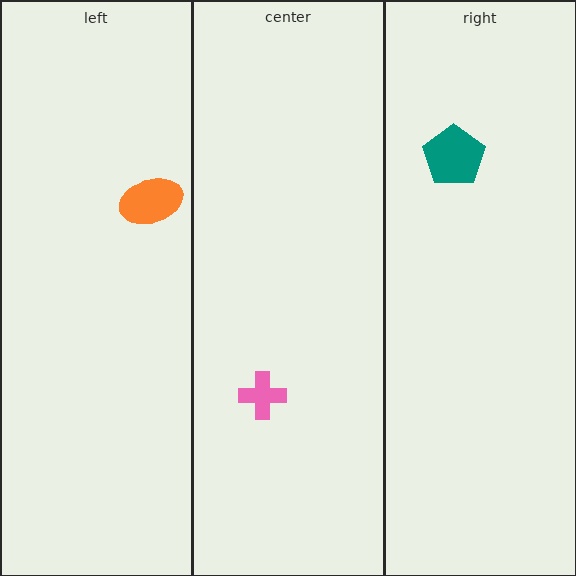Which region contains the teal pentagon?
The right region.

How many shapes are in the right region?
1.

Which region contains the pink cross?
The center region.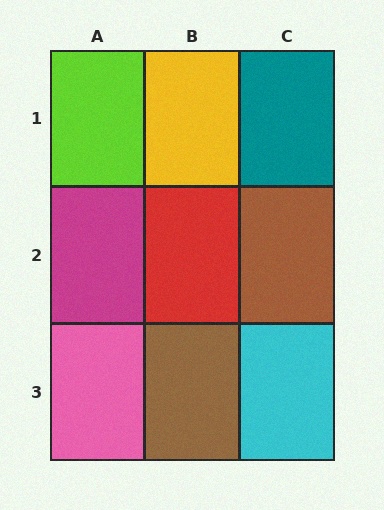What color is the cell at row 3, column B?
Brown.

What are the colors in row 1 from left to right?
Lime, yellow, teal.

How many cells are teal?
1 cell is teal.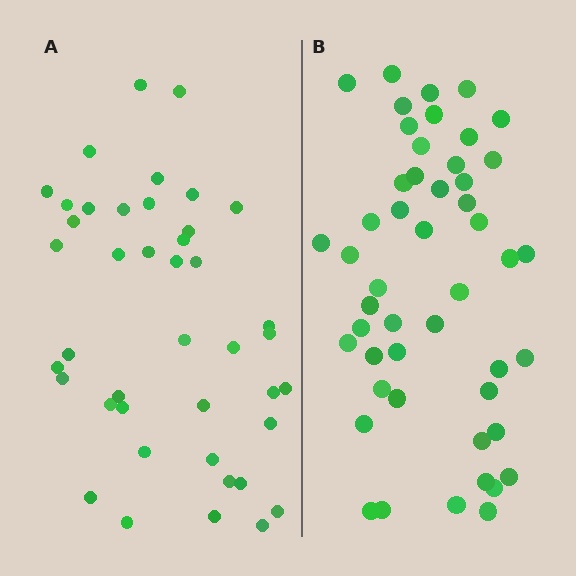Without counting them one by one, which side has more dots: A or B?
Region B (the right region) has more dots.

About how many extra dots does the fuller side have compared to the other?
Region B has roughly 8 or so more dots than region A.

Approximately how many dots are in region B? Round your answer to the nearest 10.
About 50 dots. (The exact count is 49, which rounds to 50.)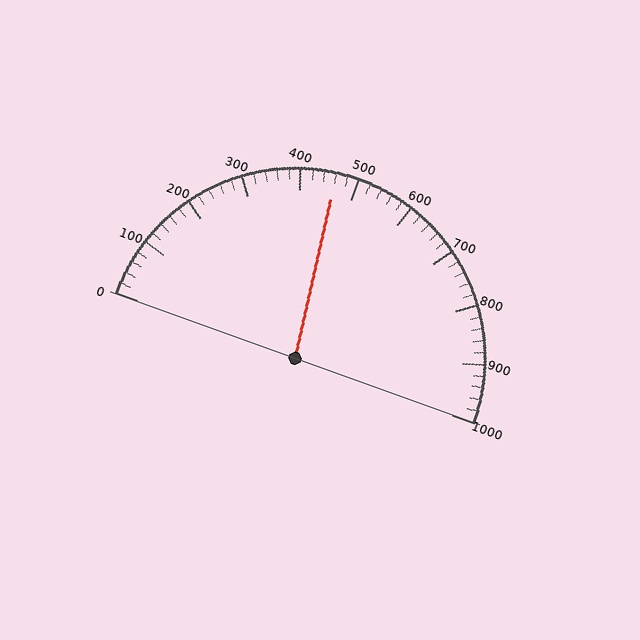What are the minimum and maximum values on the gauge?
The gauge ranges from 0 to 1000.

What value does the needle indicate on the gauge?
The needle indicates approximately 460.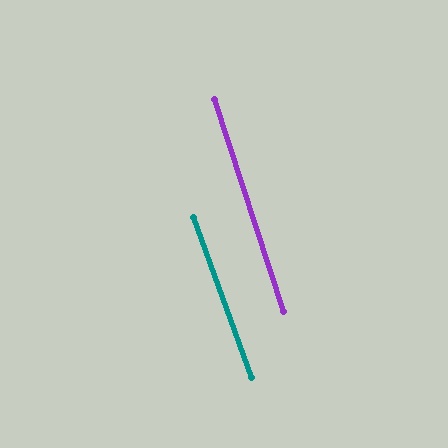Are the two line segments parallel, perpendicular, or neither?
Parallel — their directions differ by only 1.9°.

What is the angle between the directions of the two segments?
Approximately 2 degrees.